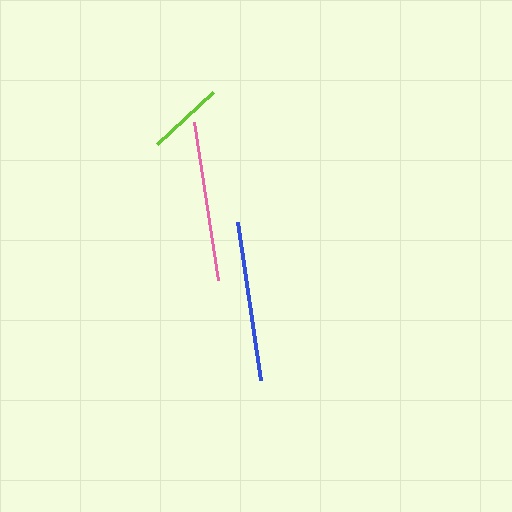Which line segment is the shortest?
The lime line is the shortest at approximately 76 pixels.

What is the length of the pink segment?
The pink segment is approximately 159 pixels long.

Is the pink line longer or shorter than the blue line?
The blue line is longer than the pink line.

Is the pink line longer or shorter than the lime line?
The pink line is longer than the lime line.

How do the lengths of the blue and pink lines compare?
The blue and pink lines are approximately the same length.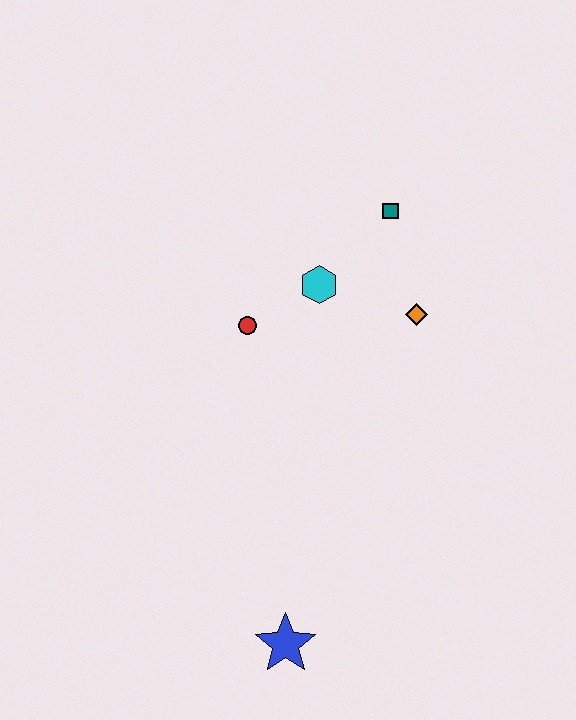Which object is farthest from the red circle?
The blue star is farthest from the red circle.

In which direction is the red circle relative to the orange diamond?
The red circle is to the left of the orange diamond.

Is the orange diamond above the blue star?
Yes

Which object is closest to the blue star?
The red circle is closest to the blue star.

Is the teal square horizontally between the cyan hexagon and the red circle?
No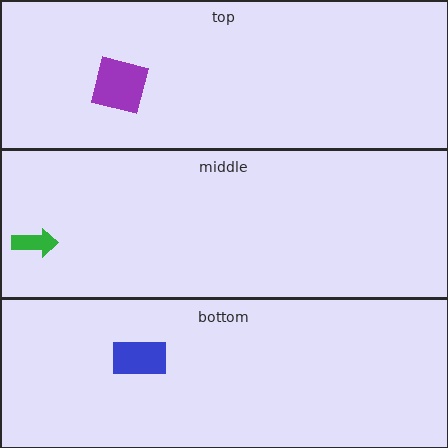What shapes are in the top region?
The purple square.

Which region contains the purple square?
The top region.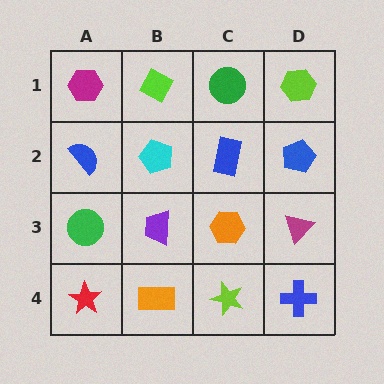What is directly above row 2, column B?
A lime diamond.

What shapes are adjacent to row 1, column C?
A blue rectangle (row 2, column C), a lime diamond (row 1, column B), a lime hexagon (row 1, column D).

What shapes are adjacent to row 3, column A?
A blue semicircle (row 2, column A), a red star (row 4, column A), a purple trapezoid (row 3, column B).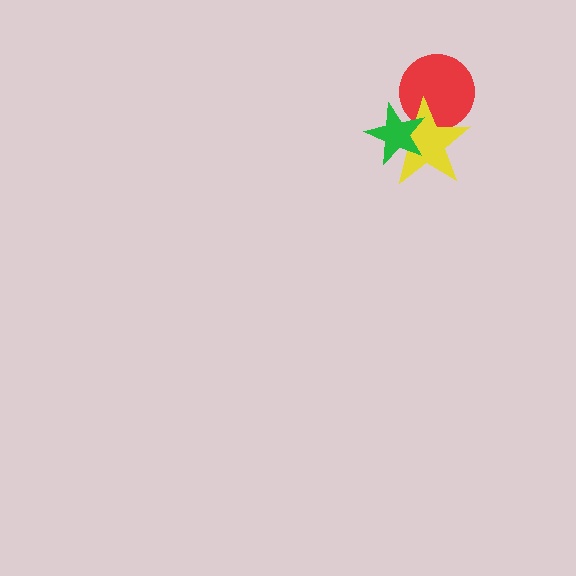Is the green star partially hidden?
No, no other shape covers it.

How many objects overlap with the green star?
2 objects overlap with the green star.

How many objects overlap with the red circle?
2 objects overlap with the red circle.